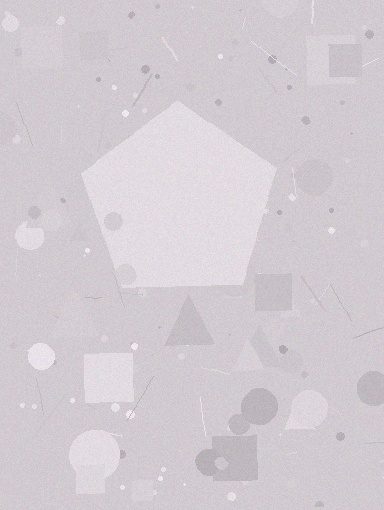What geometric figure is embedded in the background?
A pentagon is embedded in the background.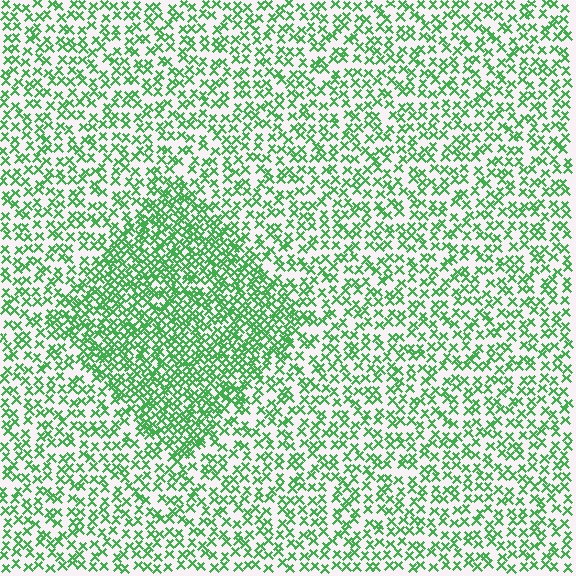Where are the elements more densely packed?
The elements are more densely packed inside the diamond boundary.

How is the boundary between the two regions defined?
The boundary is defined by a change in element density (approximately 1.9x ratio). All elements are the same color, size, and shape.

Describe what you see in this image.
The image contains small green elements arranged at two different densities. A diamond-shaped region is visible where the elements are more densely packed than the surrounding area.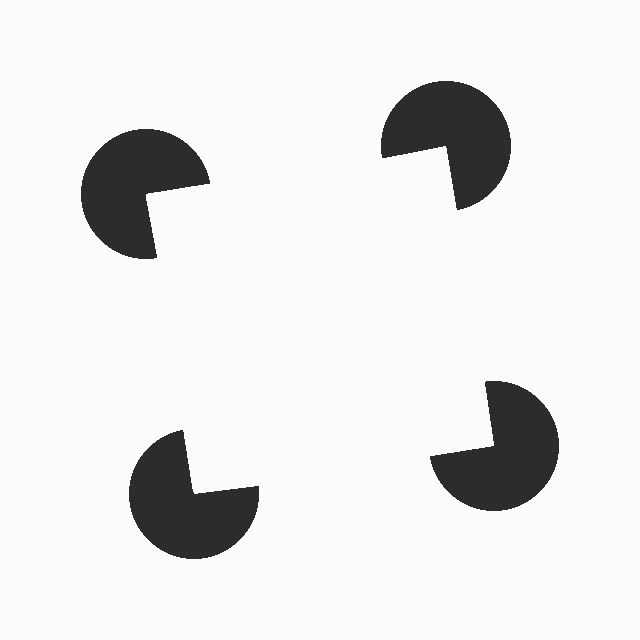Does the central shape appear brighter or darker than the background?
It typically appears slightly brighter than the background, even though no actual brightness change is drawn.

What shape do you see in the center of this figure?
An illusory square — its edges are inferred from the aligned wedge cuts in the pac-man discs, not physically drawn.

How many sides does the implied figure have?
4 sides.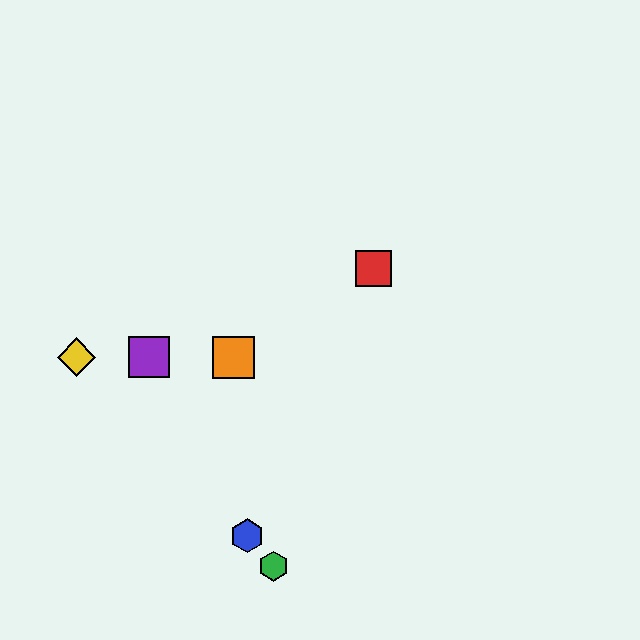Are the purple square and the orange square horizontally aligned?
Yes, both are at y≈357.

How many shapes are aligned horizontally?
3 shapes (the yellow diamond, the purple square, the orange square) are aligned horizontally.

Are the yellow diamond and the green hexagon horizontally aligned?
No, the yellow diamond is at y≈357 and the green hexagon is at y≈566.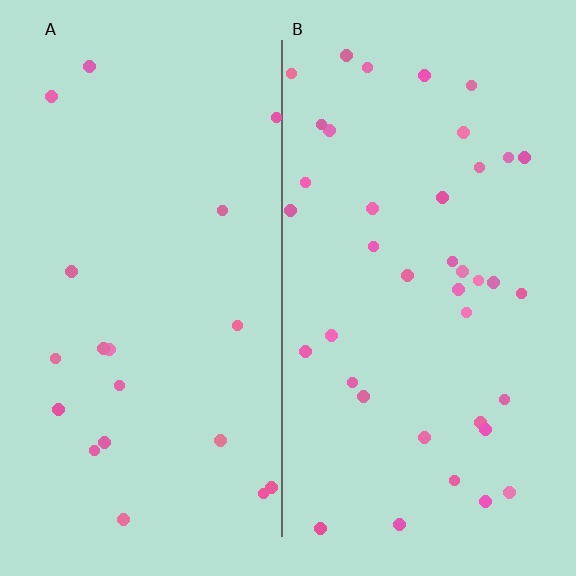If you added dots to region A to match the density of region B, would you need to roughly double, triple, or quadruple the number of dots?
Approximately double.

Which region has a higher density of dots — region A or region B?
B (the right).